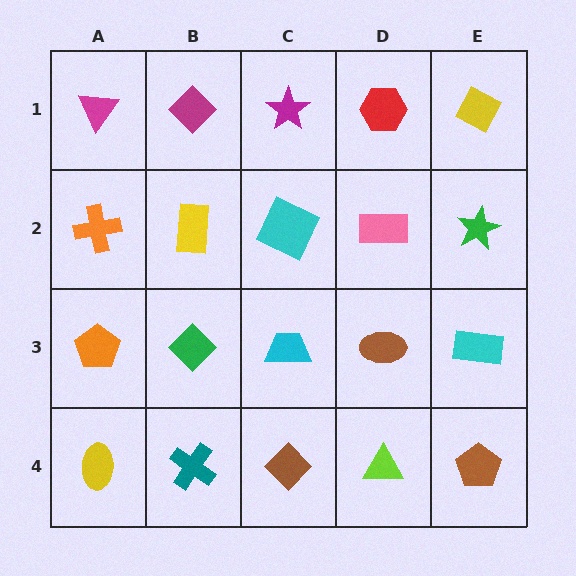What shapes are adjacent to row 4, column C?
A cyan trapezoid (row 3, column C), a teal cross (row 4, column B), a lime triangle (row 4, column D).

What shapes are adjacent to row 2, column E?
A yellow diamond (row 1, column E), a cyan rectangle (row 3, column E), a pink rectangle (row 2, column D).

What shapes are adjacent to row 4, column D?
A brown ellipse (row 3, column D), a brown diamond (row 4, column C), a brown pentagon (row 4, column E).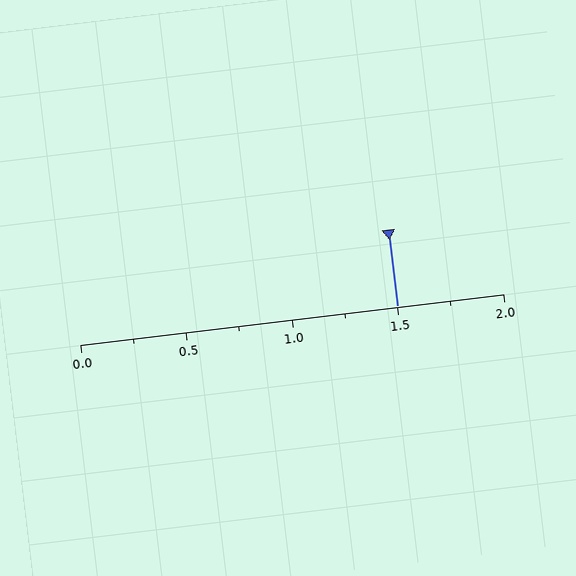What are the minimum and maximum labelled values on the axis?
The axis runs from 0.0 to 2.0.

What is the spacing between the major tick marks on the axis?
The major ticks are spaced 0.5 apart.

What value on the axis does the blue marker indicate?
The marker indicates approximately 1.5.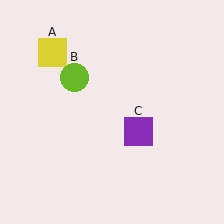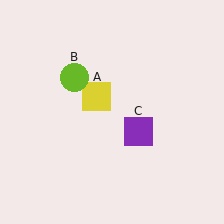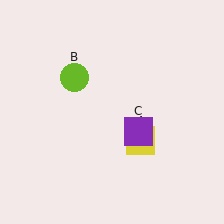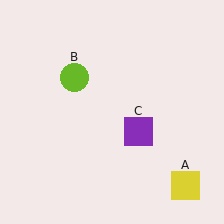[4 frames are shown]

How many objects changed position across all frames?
1 object changed position: yellow square (object A).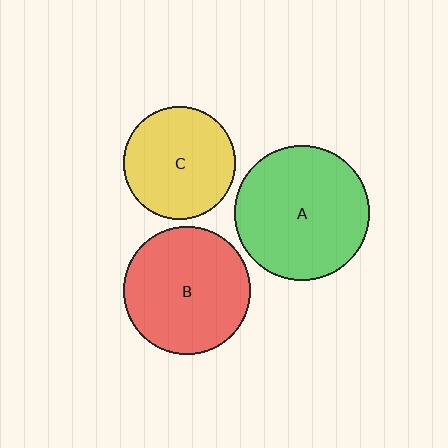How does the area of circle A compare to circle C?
Approximately 1.4 times.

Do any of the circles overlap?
No, none of the circles overlap.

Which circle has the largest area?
Circle A (green).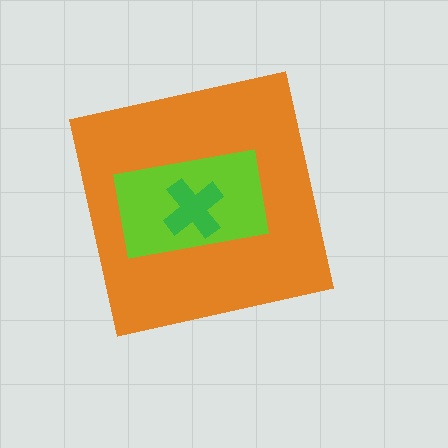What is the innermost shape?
The green cross.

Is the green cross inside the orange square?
Yes.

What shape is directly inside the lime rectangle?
The green cross.